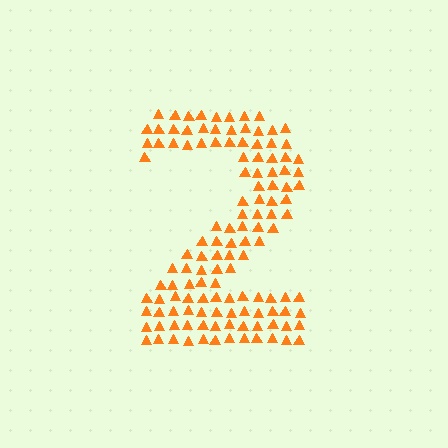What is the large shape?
The large shape is the digit 2.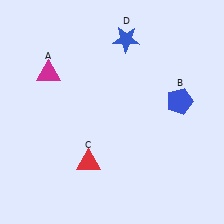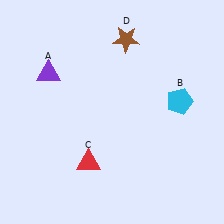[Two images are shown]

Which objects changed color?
A changed from magenta to purple. B changed from blue to cyan. D changed from blue to brown.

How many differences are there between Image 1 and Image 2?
There are 3 differences between the two images.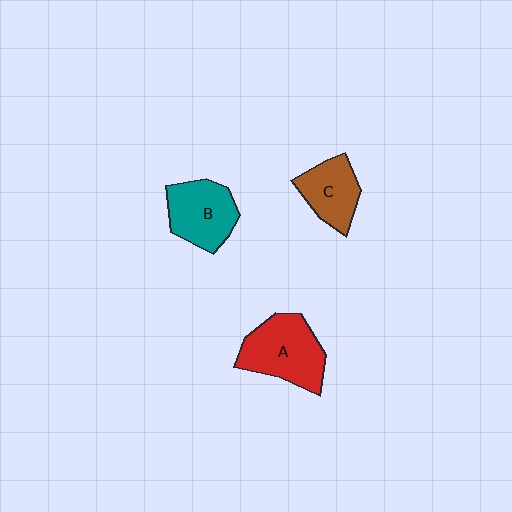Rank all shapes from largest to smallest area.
From largest to smallest: A (red), B (teal), C (brown).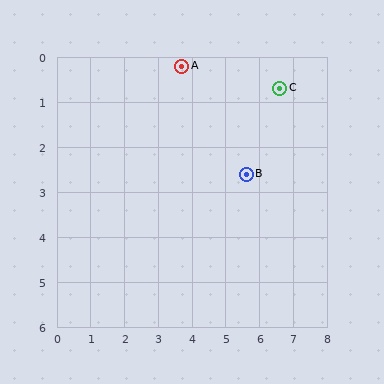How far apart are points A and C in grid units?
Points A and C are about 2.9 grid units apart.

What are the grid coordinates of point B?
Point B is at approximately (5.6, 2.6).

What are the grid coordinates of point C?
Point C is at approximately (6.6, 0.7).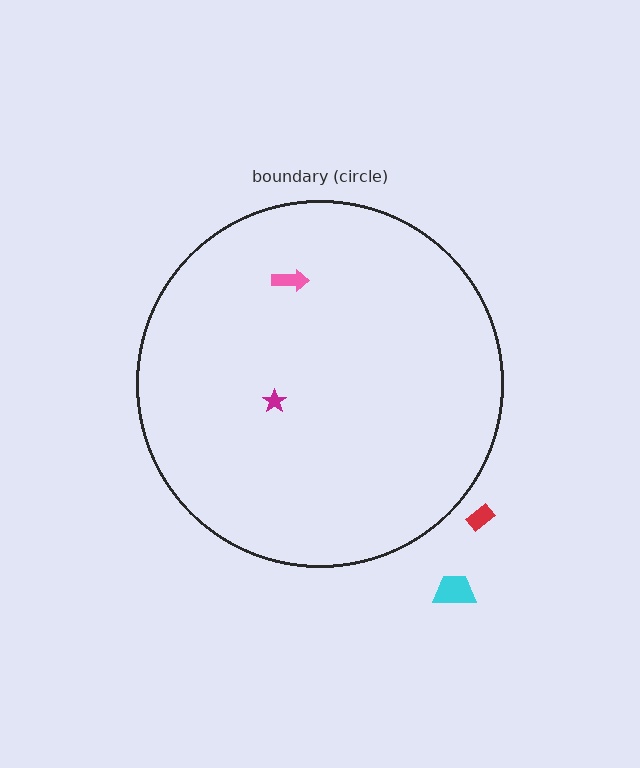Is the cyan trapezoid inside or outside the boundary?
Outside.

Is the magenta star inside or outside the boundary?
Inside.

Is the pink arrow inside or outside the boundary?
Inside.